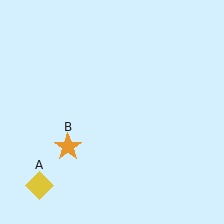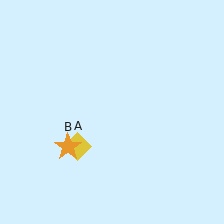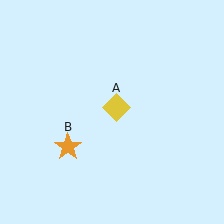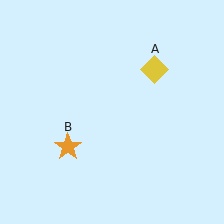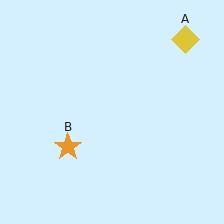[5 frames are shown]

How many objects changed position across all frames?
1 object changed position: yellow diamond (object A).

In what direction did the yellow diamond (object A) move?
The yellow diamond (object A) moved up and to the right.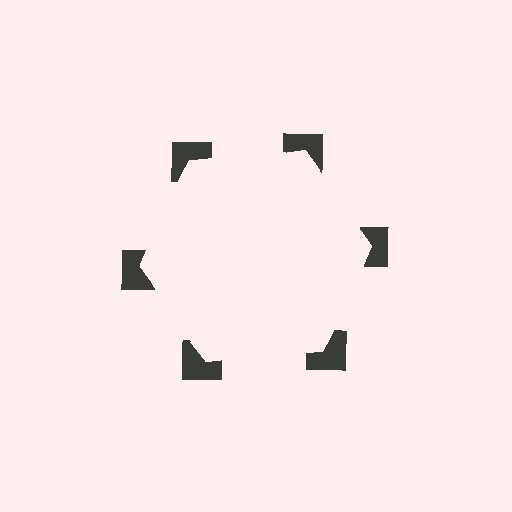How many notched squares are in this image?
There are 6 — one at each vertex of the illusory hexagon.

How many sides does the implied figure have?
6 sides.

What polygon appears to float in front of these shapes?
An illusory hexagon — its edges are inferred from the aligned wedge cuts in the notched squares, not physically drawn.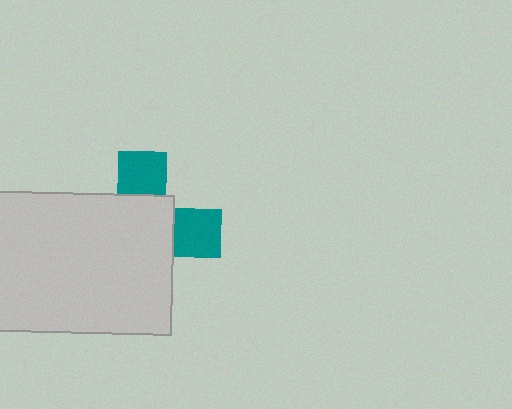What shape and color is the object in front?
The object in front is a light gray rectangle.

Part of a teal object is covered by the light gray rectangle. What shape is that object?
It is a cross.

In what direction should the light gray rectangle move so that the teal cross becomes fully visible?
The light gray rectangle should move toward the lower-left. That is the shortest direction to clear the overlap and leave the teal cross fully visible.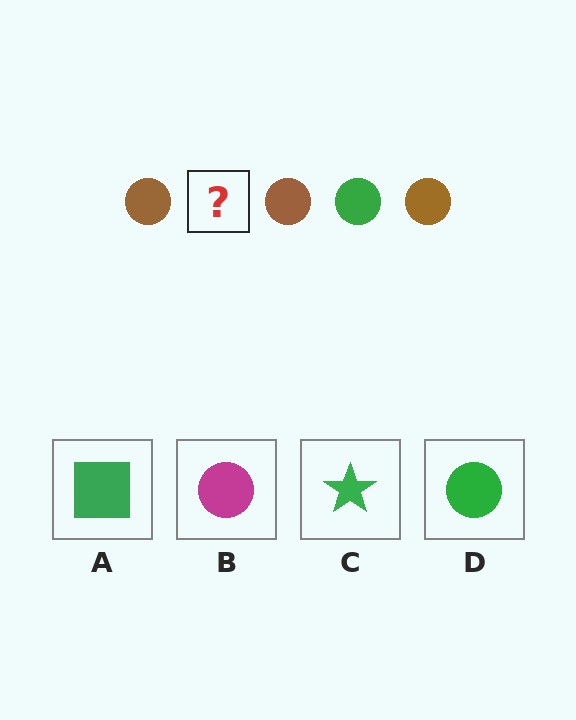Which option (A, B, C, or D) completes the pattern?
D.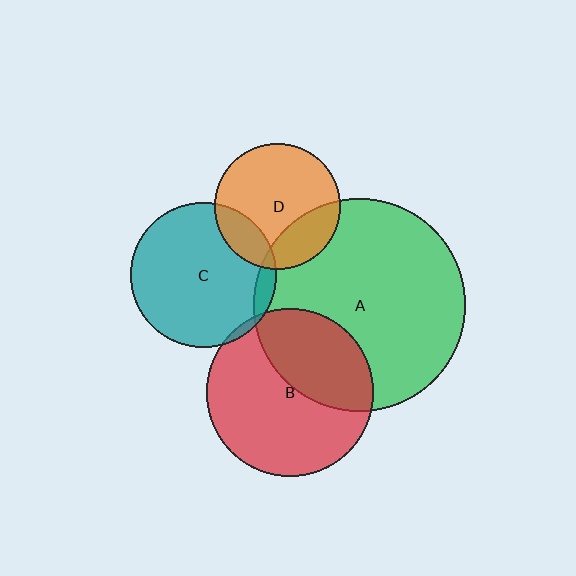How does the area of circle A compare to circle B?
Approximately 1.6 times.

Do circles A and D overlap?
Yes.